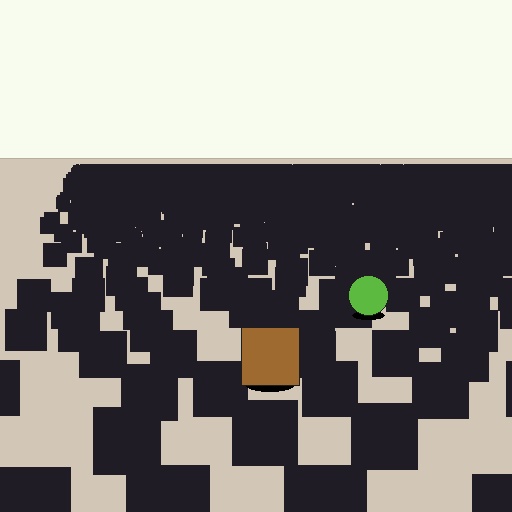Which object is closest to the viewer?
The brown square is closest. The texture marks near it are larger and more spread out.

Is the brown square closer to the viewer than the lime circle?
Yes. The brown square is closer — you can tell from the texture gradient: the ground texture is coarser near it.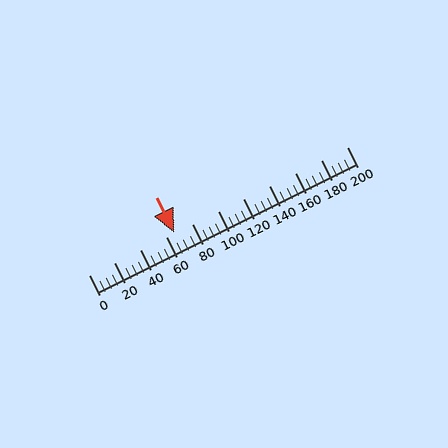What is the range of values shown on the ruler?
The ruler shows values from 0 to 200.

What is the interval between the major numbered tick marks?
The major tick marks are spaced 20 units apart.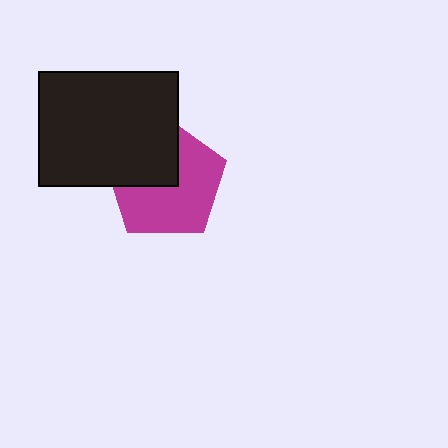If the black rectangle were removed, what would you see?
You would see the complete magenta pentagon.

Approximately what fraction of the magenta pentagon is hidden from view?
Roughly 38% of the magenta pentagon is hidden behind the black rectangle.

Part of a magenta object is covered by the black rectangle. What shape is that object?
It is a pentagon.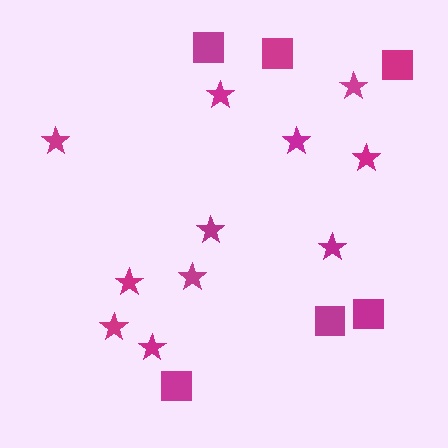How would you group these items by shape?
There are 2 groups: one group of squares (6) and one group of stars (11).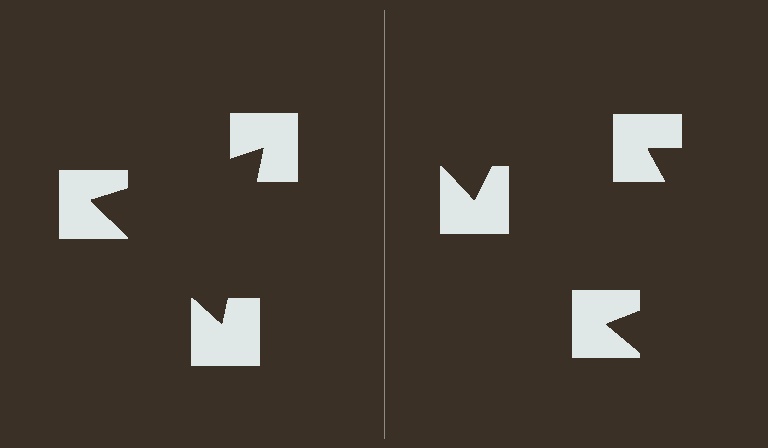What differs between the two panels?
The notched squares are positioned identically on both sides; only the wedge orientations differ. On the left they align to a triangle; on the right they are misaligned.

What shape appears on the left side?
An illusory triangle.